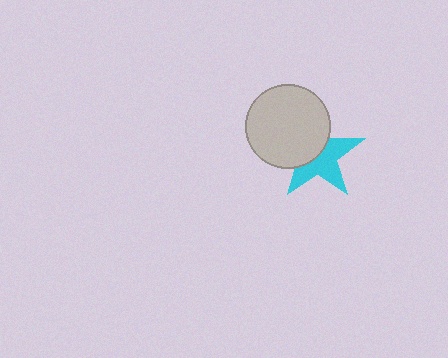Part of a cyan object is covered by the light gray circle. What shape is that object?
It is a star.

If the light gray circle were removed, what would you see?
You would see the complete cyan star.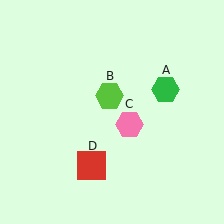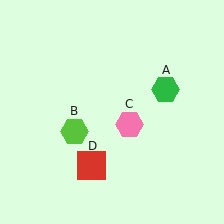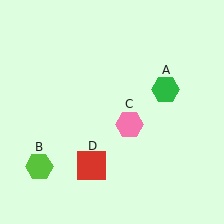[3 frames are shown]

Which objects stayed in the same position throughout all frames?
Green hexagon (object A) and pink hexagon (object C) and red square (object D) remained stationary.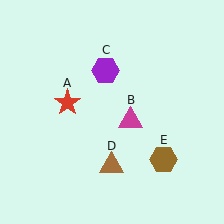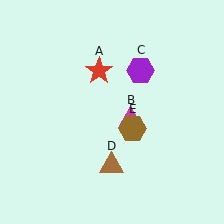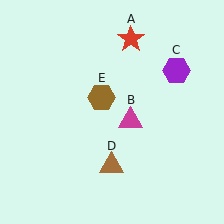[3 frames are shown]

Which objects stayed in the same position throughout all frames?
Magenta triangle (object B) and brown triangle (object D) remained stationary.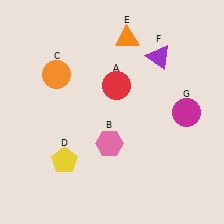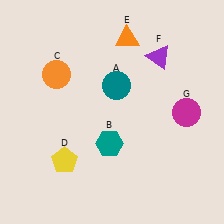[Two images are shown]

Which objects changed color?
A changed from red to teal. B changed from pink to teal.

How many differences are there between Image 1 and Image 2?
There are 2 differences between the two images.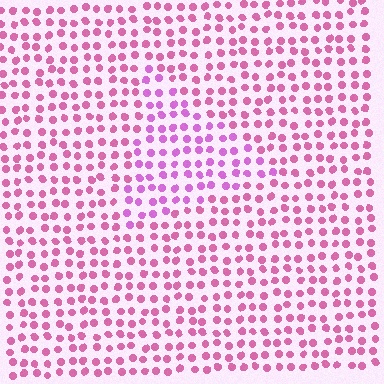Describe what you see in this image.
The image is filled with small pink elements in a uniform arrangement. A triangle-shaped region is visible where the elements are tinted to a slightly different hue, forming a subtle color boundary.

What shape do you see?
I see a triangle.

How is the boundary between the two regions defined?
The boundary is defined purely by a slight shift in hue (about 26 degrees). Spacing, size, and orientation are identical on both sides.